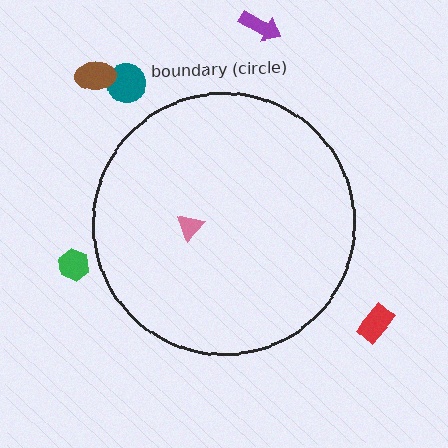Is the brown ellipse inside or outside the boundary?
Outside.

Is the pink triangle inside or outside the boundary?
Inside.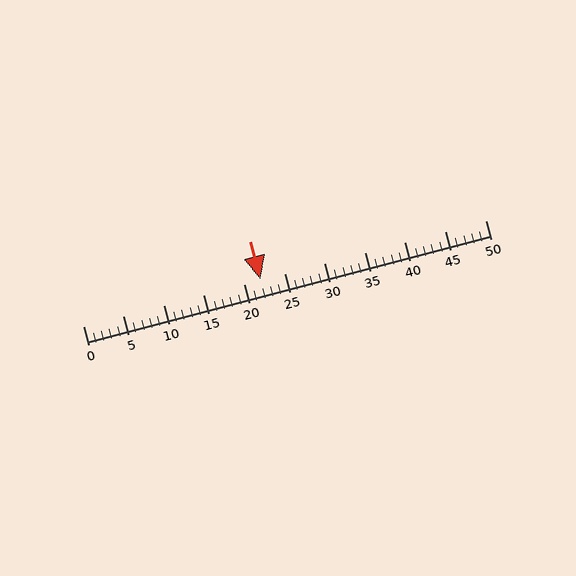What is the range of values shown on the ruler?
The ruler shows values from 0 to 50.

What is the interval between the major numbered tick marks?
The major tick marks are spaced 5 units apart.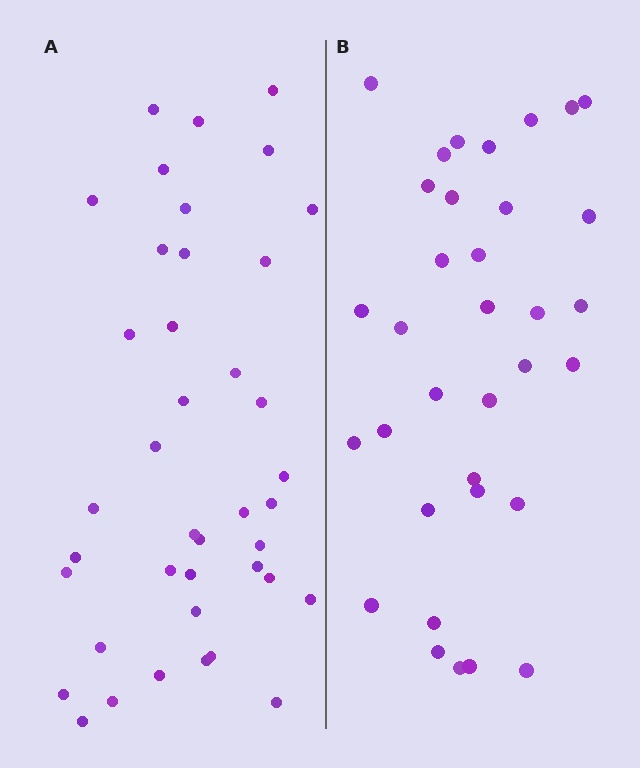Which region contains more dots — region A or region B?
Region A (the left region) has more dots.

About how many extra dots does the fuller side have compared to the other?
Region A has about 6 more dots than region B.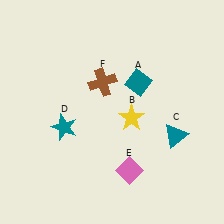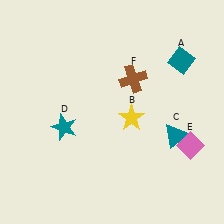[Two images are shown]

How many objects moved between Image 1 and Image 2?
3 objects moved between the two images.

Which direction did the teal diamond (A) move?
The teal diamond (A) moved right.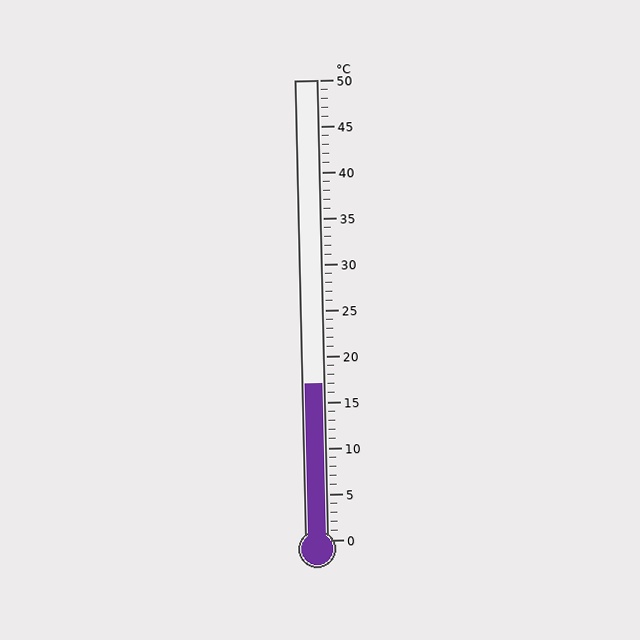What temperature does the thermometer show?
The thermometer shows approximately 17°C.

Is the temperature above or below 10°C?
The temperature is above 10°C.